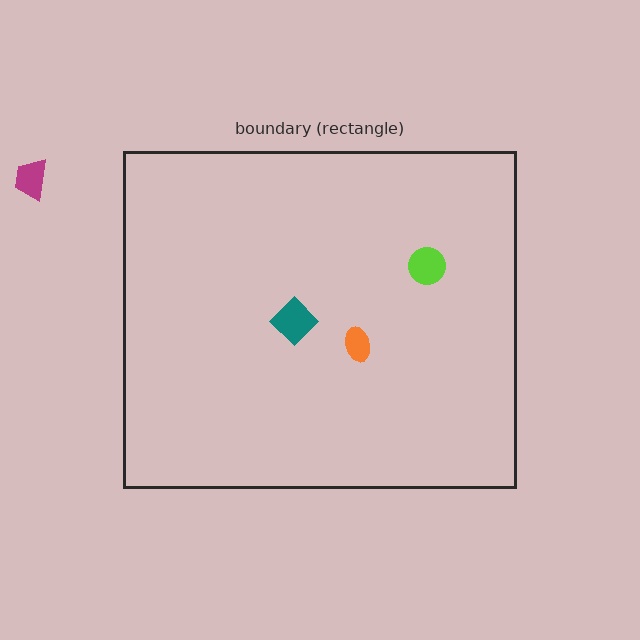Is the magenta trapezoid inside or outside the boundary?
Outside.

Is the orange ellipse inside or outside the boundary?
Inside.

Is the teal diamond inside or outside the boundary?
Inside.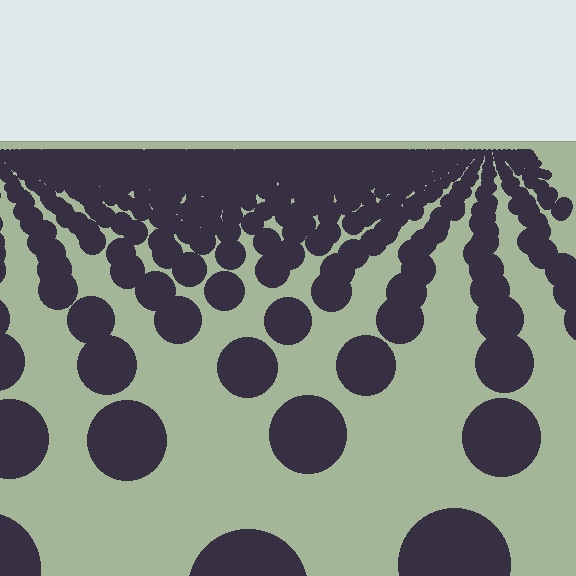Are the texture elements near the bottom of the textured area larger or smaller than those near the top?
Larger. Near the bottom, elements are closer to the viewer and appear at a bigger on-screen size.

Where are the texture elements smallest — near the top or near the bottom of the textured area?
Near the top.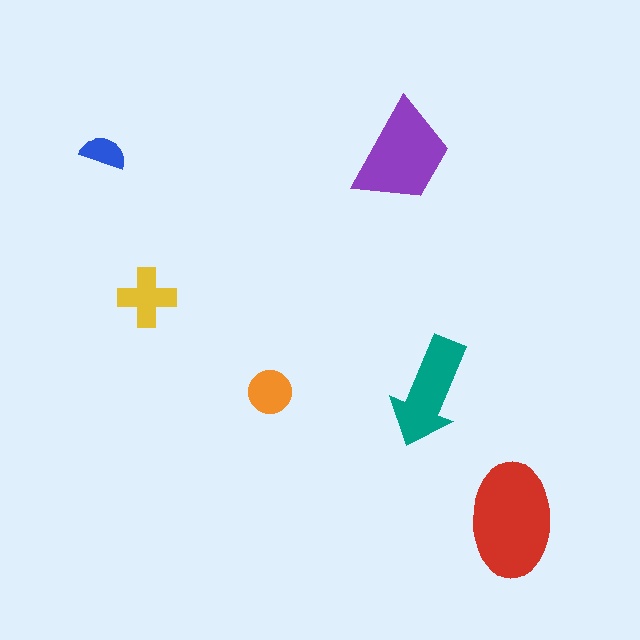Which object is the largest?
The red ellipse.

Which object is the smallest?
The blue semicircle.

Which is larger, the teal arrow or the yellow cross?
The teal arrow.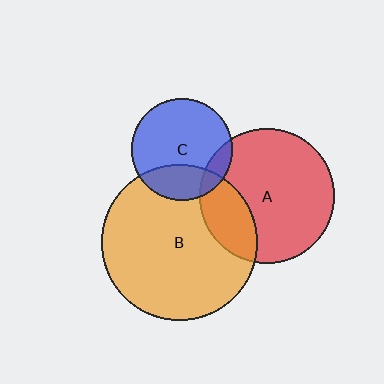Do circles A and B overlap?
Yes.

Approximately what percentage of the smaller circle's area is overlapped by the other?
Approximately 25%.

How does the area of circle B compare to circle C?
Approximately 2.3 times.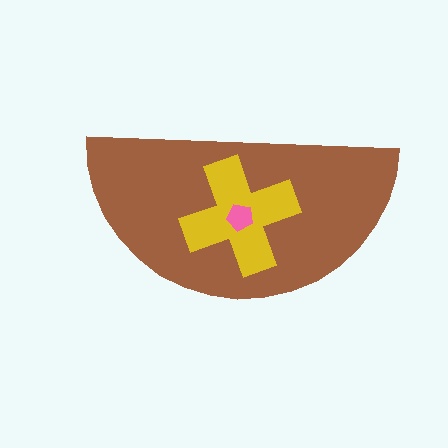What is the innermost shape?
The pink pentagon.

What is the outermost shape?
The brown semicircle.